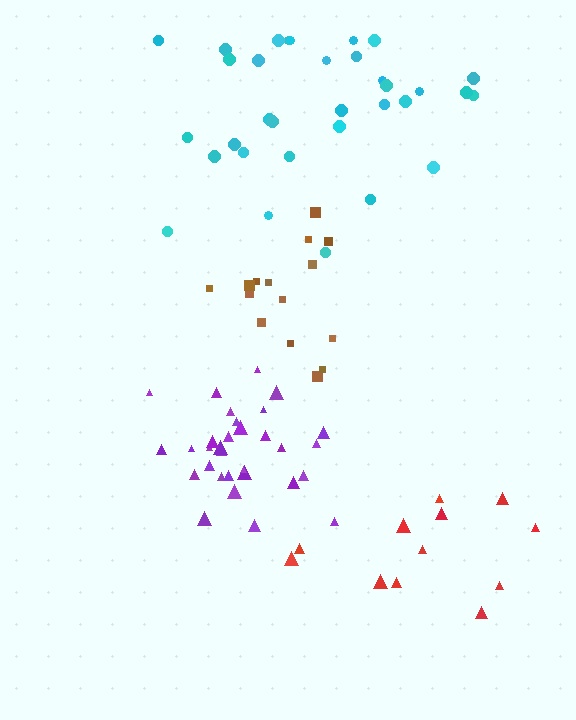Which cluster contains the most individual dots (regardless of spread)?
Cyan (34).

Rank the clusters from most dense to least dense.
purple, brown, cyan, red.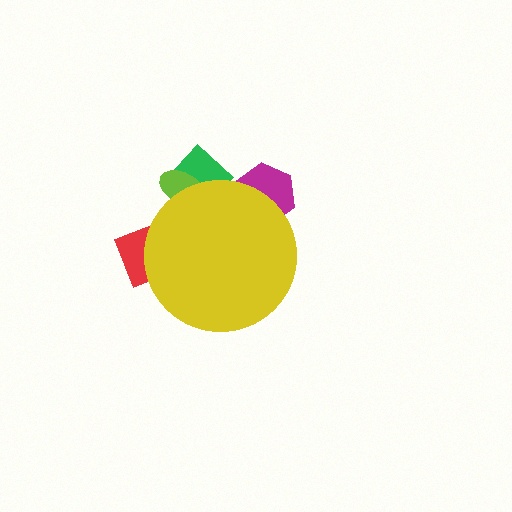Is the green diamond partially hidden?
Yes, the green diamond is partially hidden behind the yellow circle.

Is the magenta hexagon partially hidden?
Yes, the magenta hexagon is partially hidden behind the yellow circle.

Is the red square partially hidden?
Yes, the red square is partially hidden behind the yellow circle.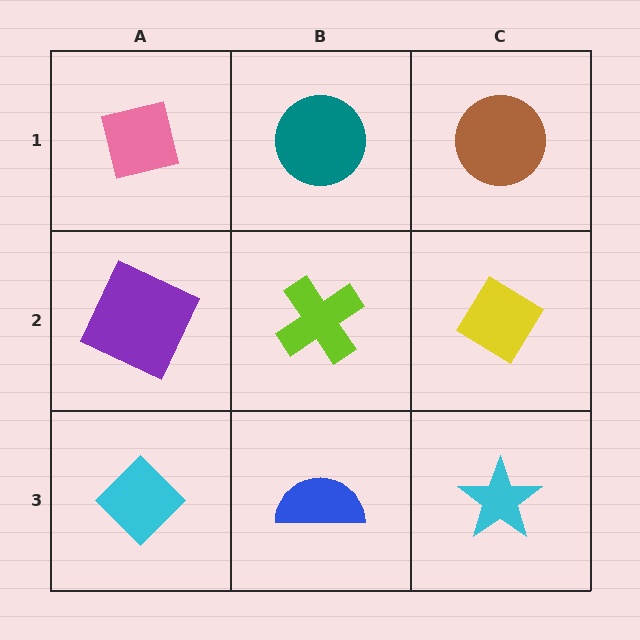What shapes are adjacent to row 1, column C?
A yellow diamond (row 2, column C), a teal circle (row 1, column B).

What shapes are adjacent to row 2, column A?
A pink square (row 1, column A), a cyan diamond (row 3, column A), a lime cross (row 2, column B).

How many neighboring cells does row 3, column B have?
3.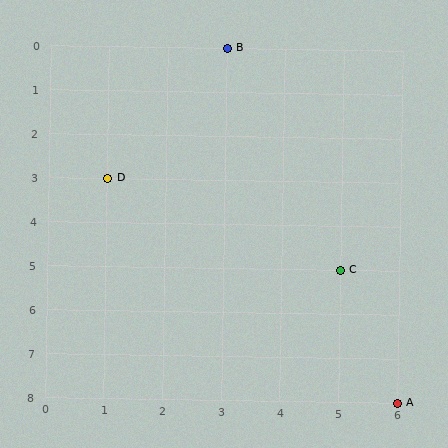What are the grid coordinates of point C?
Point C is at grid coordinates (5, 5).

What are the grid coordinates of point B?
Point B is at grid coordinates (3, 0).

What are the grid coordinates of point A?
Point A is at grid coordinates (6, 8).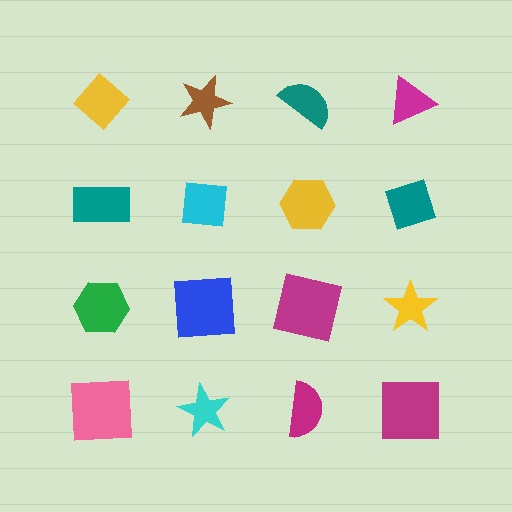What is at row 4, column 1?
A pink square.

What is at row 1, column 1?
A yellow diamond.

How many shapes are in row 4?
4 shapes.